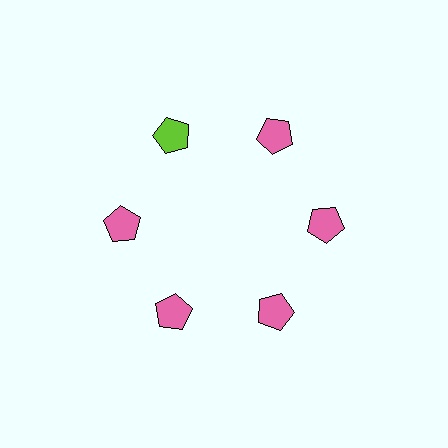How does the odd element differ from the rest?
It has a different color: lime instead of pink.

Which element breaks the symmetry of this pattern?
The lime pentagon at roughly the 11 o'clock position breaks the symmetry. All other shapes are pink pentagons.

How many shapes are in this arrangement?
There are 6 shapes arranged in a ring pattern.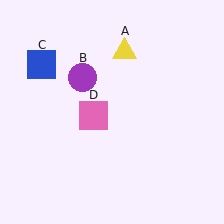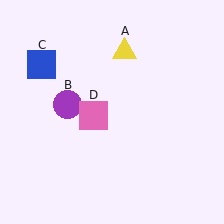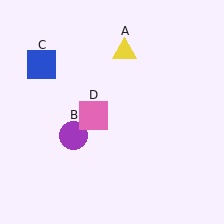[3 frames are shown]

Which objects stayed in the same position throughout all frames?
Yellow triangle (object A) and blue square (object C) and pink square (object D) remained stationary.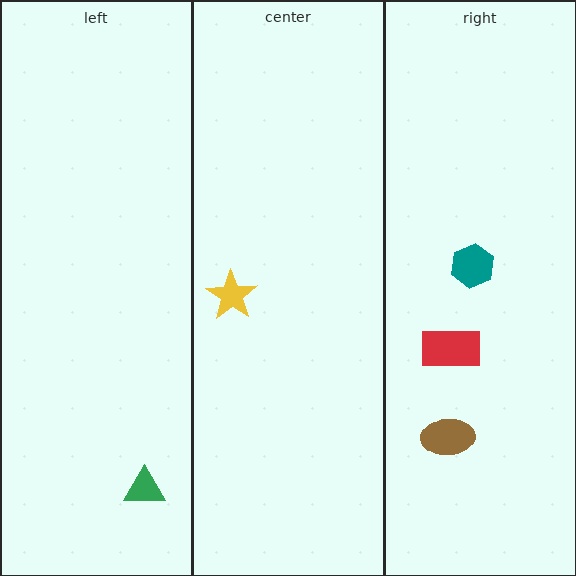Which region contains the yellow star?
The center region.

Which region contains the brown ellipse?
The right region.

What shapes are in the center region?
The yellow star.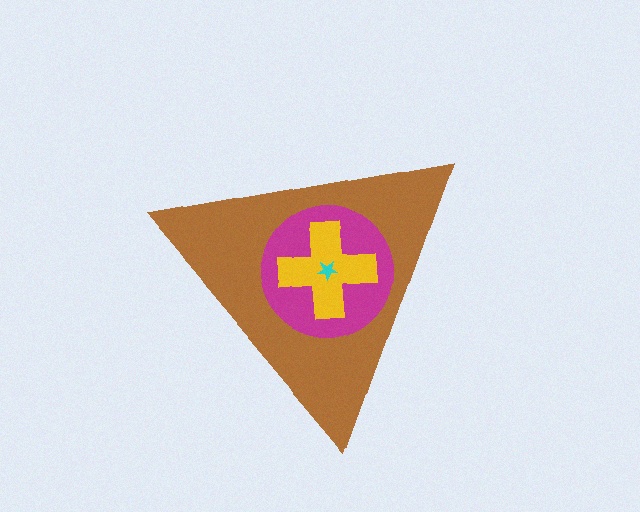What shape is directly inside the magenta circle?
The yellow cross.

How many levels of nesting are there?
4.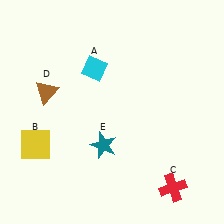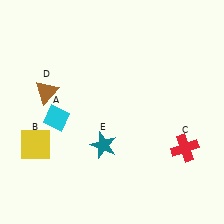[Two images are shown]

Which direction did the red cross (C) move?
The red cross (C) moved up.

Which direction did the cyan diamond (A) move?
The cyan diamond (A) moved down.